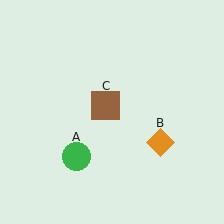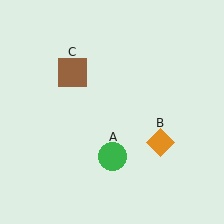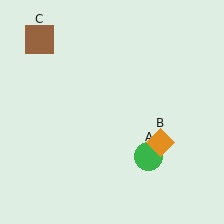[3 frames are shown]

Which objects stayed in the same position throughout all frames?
Orange diamond (object B) remained stationary.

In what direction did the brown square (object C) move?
The brown square (object C) moved up and to the left.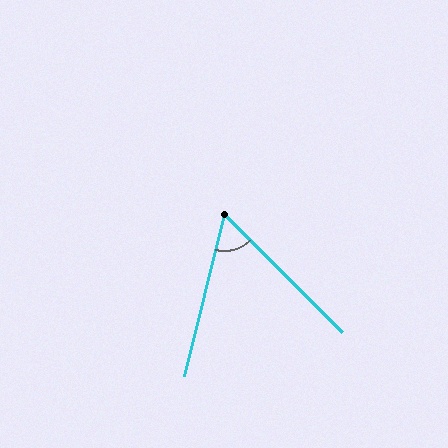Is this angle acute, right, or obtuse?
It is acute.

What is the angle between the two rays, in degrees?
Approximately 58 degrees.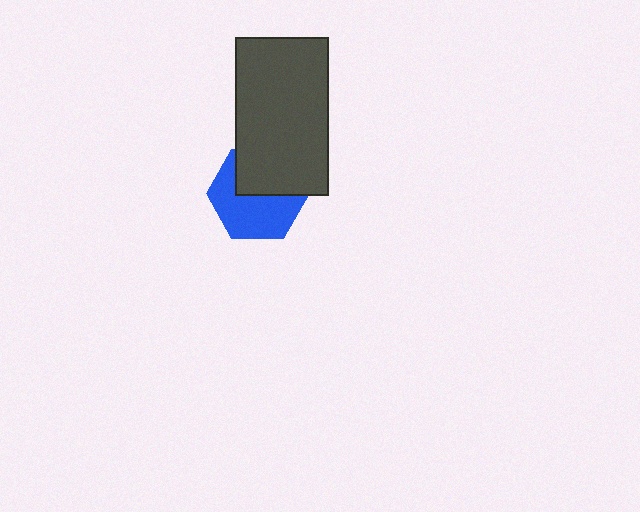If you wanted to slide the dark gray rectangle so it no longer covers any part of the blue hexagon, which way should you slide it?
Slide it up — that is the most direct way to separate the two shapes.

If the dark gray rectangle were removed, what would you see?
You would see the complete blue hexagon.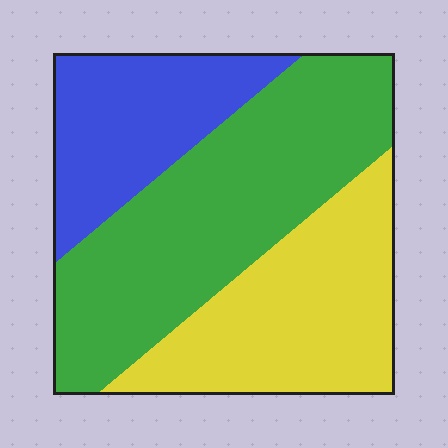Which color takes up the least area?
Blue, at roughly 25%.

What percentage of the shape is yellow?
Yellow takes up about one third (1/3) of the shape.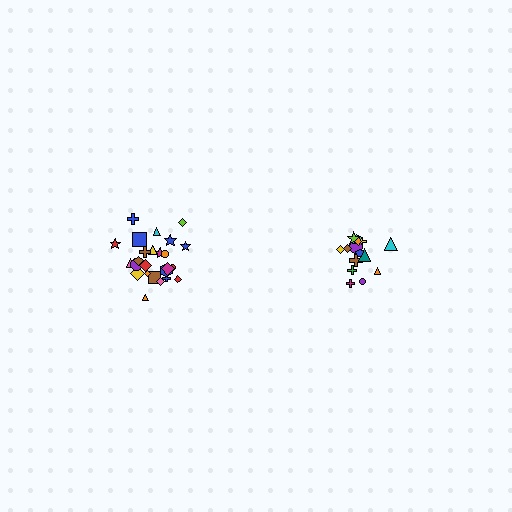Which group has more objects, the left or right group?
The left group.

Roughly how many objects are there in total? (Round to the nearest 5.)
Roughly 40 objects in total.